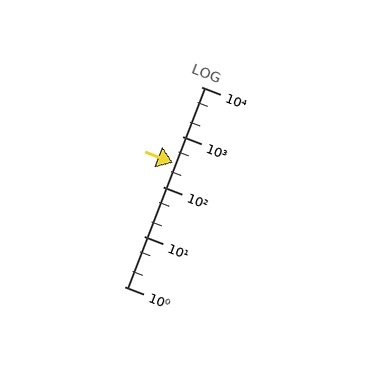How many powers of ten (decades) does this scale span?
The scale spans 4 decades, from 1 to 10000.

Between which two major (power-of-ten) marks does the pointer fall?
The pointer is between 100 and 1000.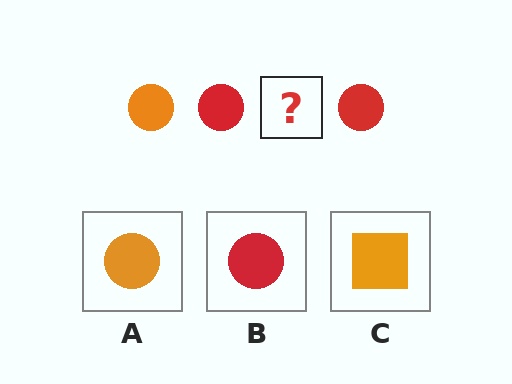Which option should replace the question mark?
Option A.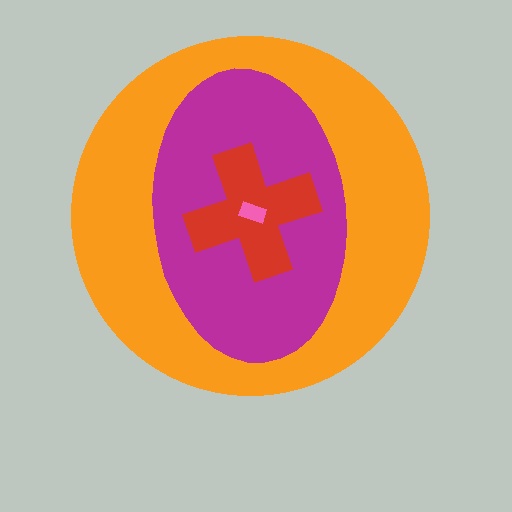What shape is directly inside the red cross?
The pink rectangle.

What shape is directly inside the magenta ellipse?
The red cross.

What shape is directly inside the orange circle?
The magenta ellipse.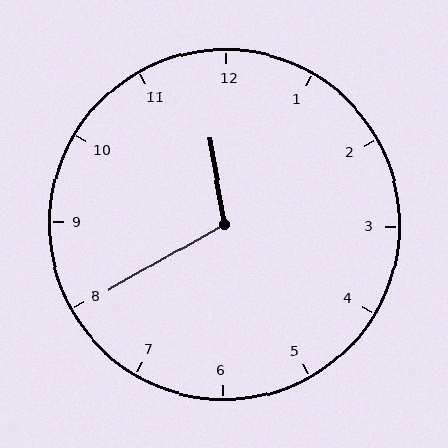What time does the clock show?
11:40.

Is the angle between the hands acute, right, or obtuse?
It is obtuse.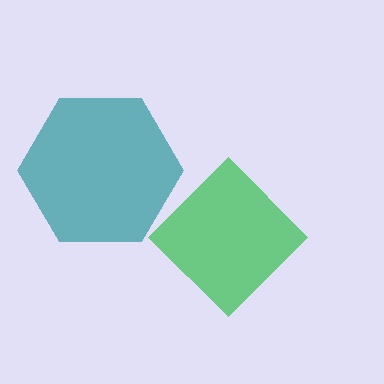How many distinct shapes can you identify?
There are 2 distinct shapes: a teal hexagon, a green diamond.